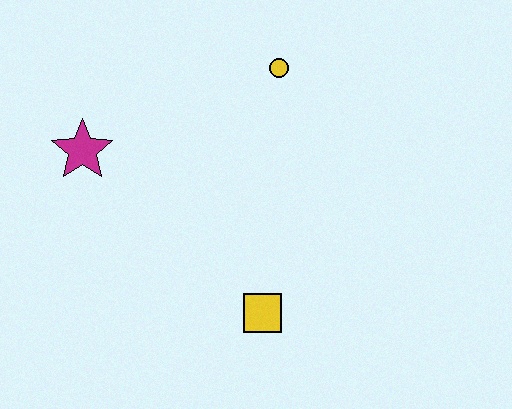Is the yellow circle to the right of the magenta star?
Yes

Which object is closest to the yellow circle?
The magenta star is closest to the yellow circle.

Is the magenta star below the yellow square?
No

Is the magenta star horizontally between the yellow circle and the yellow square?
No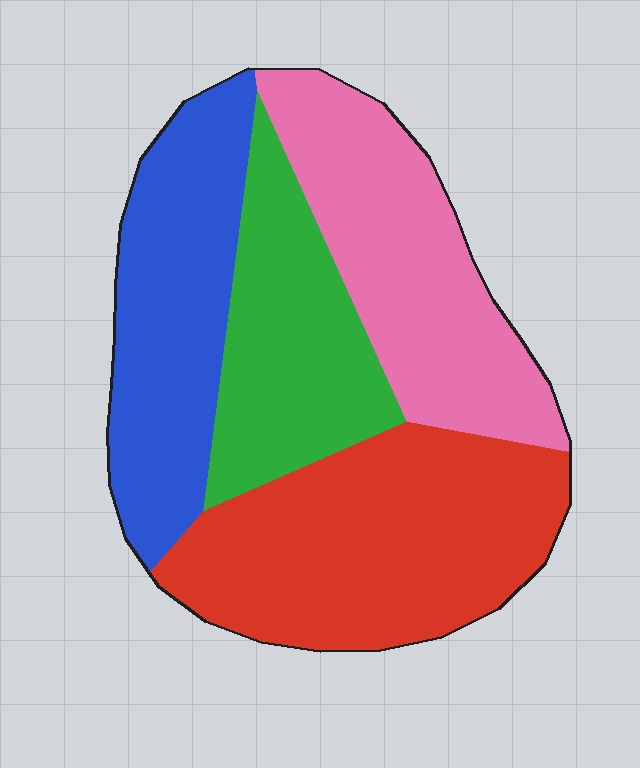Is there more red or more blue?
Red.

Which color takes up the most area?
Red, at roughly 30%.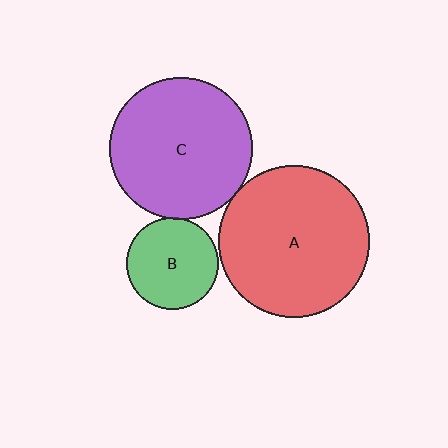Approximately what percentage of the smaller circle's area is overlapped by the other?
Approximately 5%.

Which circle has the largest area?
Circle A (red).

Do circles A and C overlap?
Yes.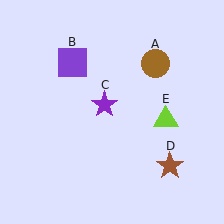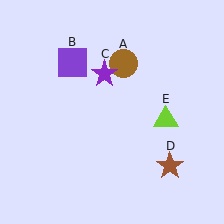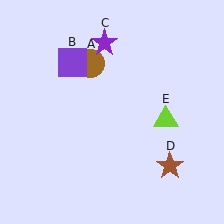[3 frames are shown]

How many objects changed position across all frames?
2 objects changed position: brown circle (object A), purple star (object C).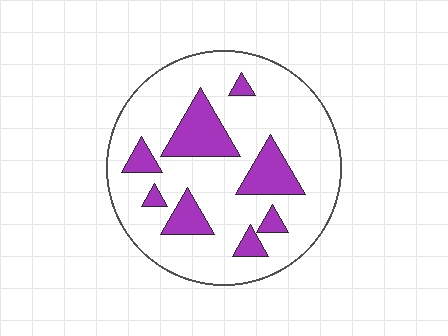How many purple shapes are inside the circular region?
8.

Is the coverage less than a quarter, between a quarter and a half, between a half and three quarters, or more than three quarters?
Less than a quarter.